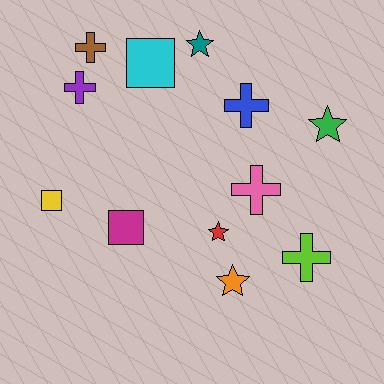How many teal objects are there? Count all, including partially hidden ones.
There is 1 teal object.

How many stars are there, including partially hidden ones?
There are 4 stars.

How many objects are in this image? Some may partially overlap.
There are 12 objects.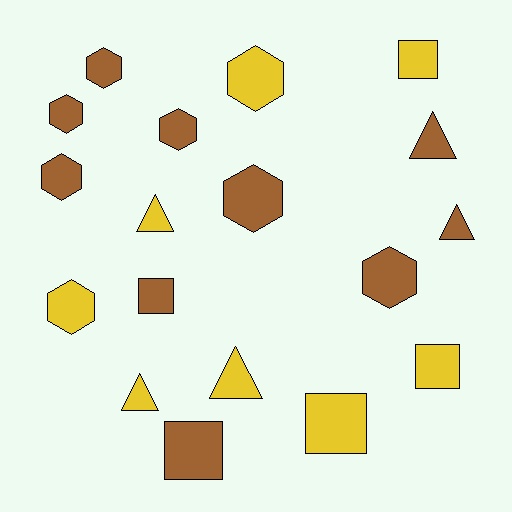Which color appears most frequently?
Brown, with 10 objects.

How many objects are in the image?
There are 18 objects.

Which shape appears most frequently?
Hexagon, with 8 objects.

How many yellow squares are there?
There are 3 yellow squares.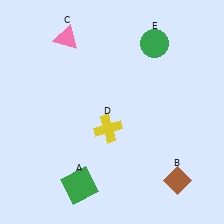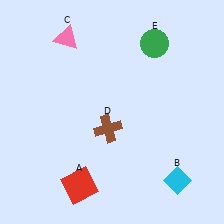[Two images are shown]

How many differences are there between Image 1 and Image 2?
There are 3 differences between the two images.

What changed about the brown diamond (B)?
In Image 1, B is brown. In Image 2, it changed to cyan.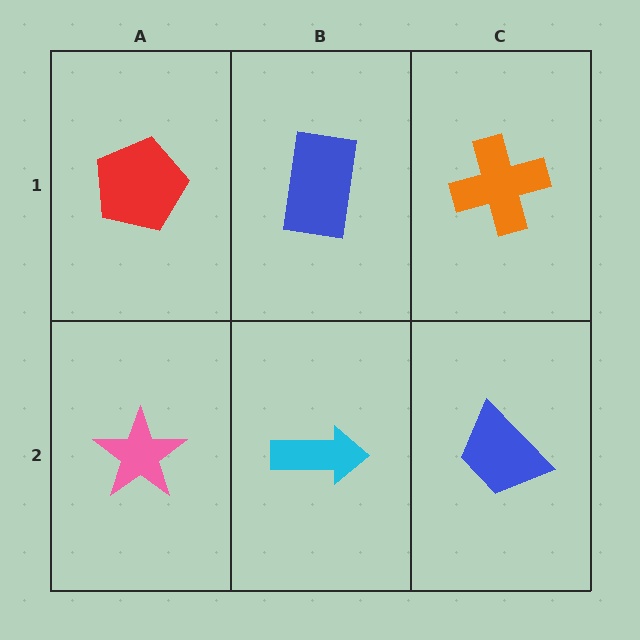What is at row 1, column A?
A red pentagon.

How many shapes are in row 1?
3 shapes.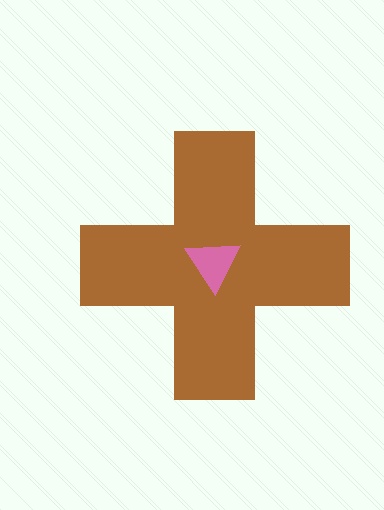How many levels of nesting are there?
2.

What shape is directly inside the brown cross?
The pink triangle.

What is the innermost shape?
The pink triangle.